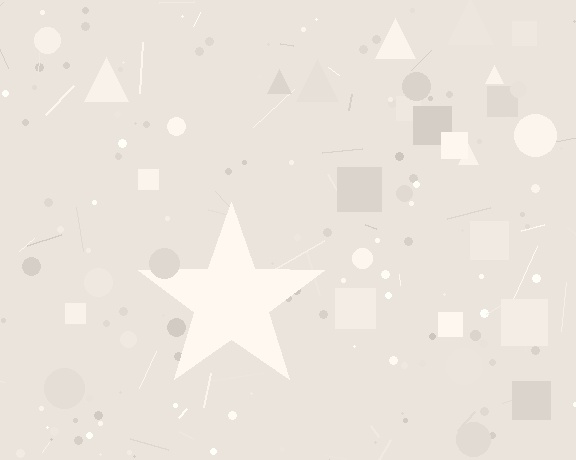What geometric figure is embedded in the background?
A star is embedded in the background.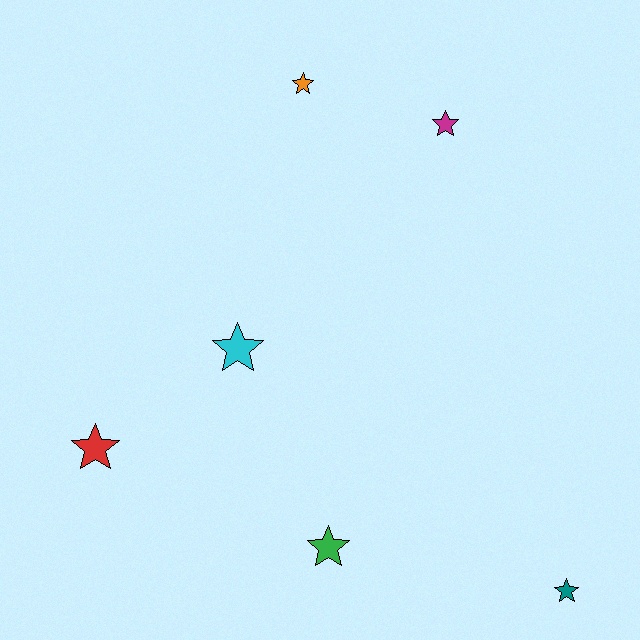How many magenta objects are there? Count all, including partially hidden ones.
There is 1 magenta object.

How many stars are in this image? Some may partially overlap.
There are 6 stars.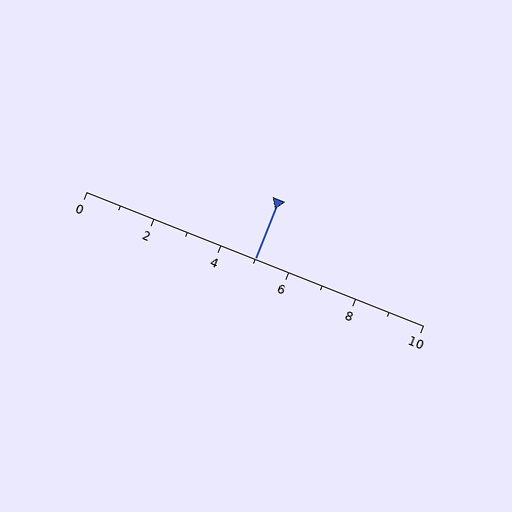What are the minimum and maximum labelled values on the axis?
The axis runs from 0 to 10.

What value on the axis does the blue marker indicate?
The marker indicates approximately 5.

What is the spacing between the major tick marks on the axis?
The major ticks are spaced 2 apart.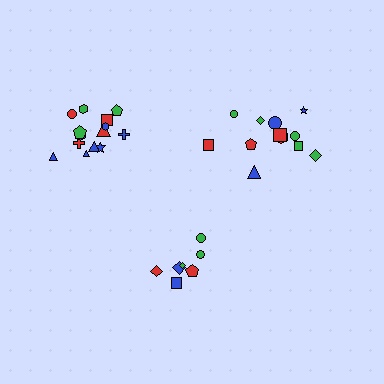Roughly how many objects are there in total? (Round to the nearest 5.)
Roughly 35 objects in total.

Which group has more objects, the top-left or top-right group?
The top-left group.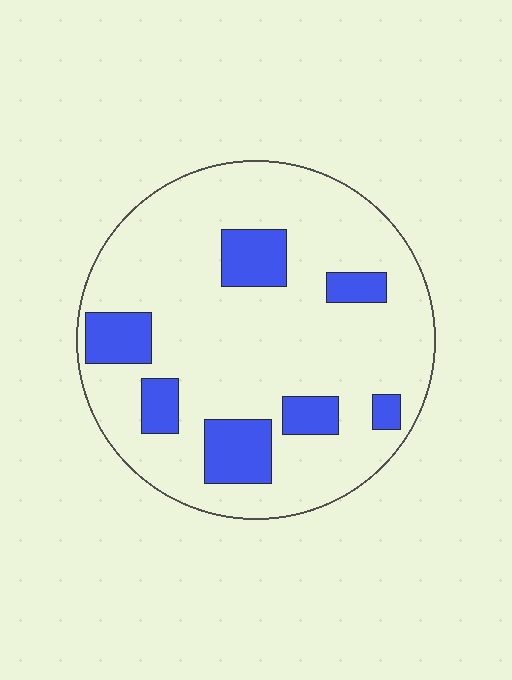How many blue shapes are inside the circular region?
7.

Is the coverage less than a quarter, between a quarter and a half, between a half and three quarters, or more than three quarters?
Less than a quarter.